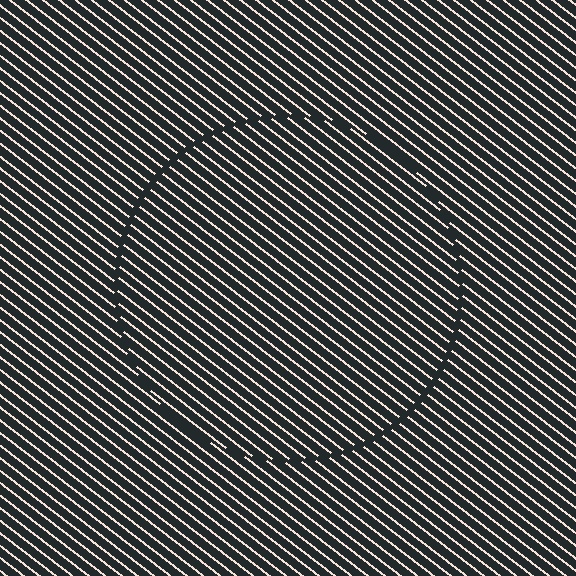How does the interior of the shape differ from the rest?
The interior of the shape contains the same grating, shifted by half a period — the contour is defined by the phase discontinuity where line-ends from the inner and outer gratings abut.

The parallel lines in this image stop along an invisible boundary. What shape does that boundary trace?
An illusory circle. The interior of the shape contains the same grating, shifted by half a period — the contour is defined by the phase discontinuity where line-ends from the inner and outer gratings abut.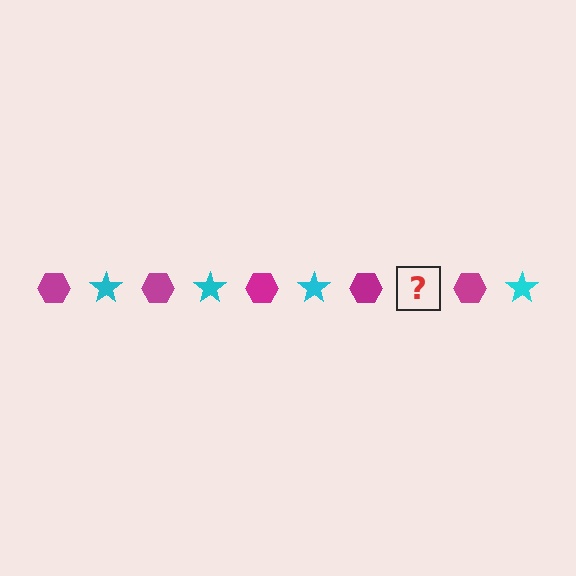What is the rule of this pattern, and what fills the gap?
The rule is that the pattern alternates between magenta hexagon and cyan star. The gap should be filled with a cyan star.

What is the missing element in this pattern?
The missing element is a cyan star.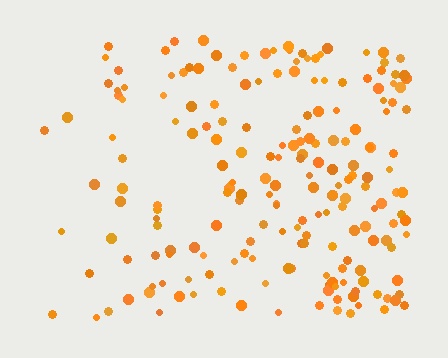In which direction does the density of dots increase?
From left to right, with the right side densest.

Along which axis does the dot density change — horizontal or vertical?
Horizontal.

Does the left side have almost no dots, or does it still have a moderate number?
Still a moderate number, just noticeably fewer than the right.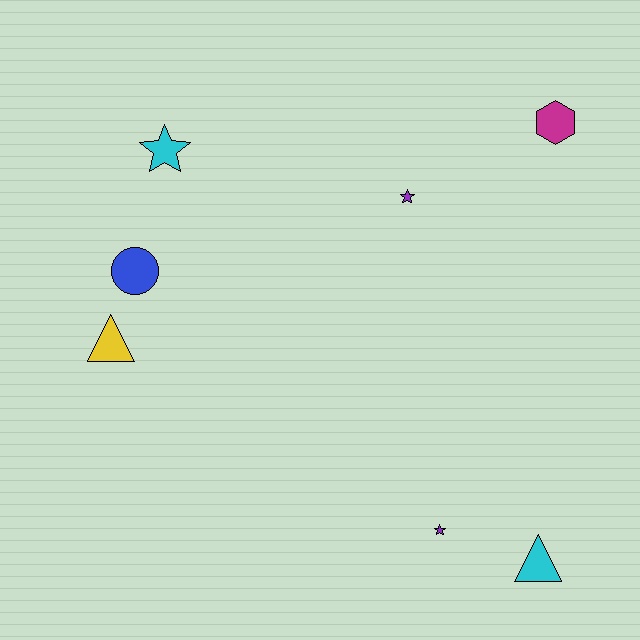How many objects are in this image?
There are 7 objects.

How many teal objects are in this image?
There are no teal objects.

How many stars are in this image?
There are 3 stars.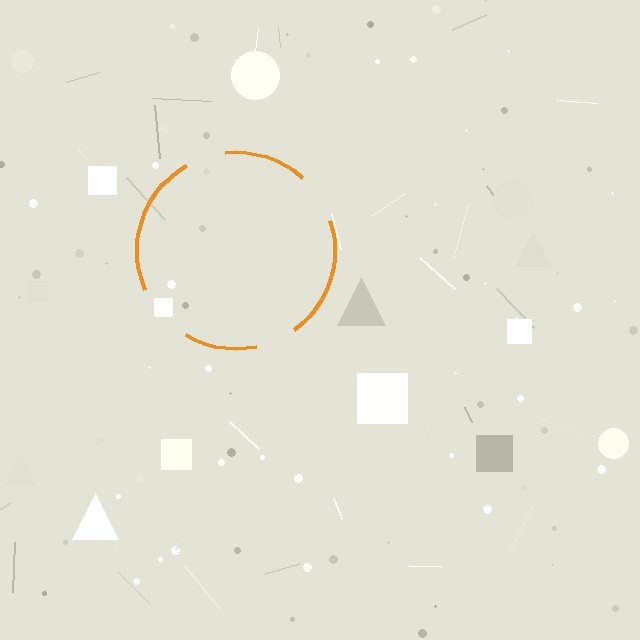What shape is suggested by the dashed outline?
The dashed outline suggests a circle.